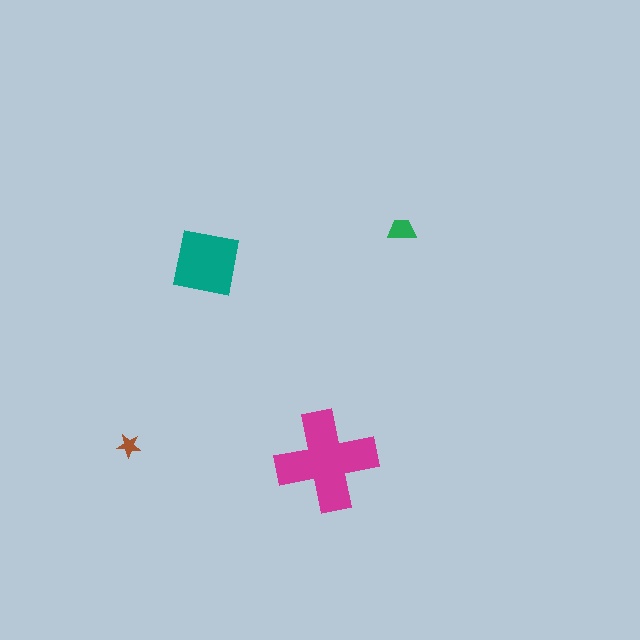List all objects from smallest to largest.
The brown star, the green trapezoid, the teal square, the magenta cross.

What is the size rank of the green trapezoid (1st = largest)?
3rd.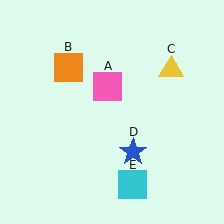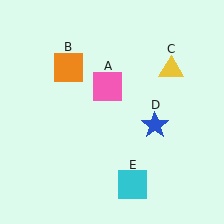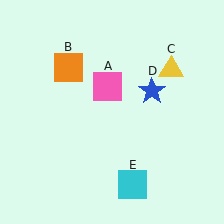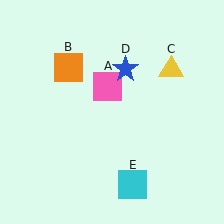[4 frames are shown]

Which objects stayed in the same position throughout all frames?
Pink square (object A) and orange square (object B) and yellow triangle (object C) and cyan square (object E) remained stationary.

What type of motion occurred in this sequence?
The blue star (object D) rotated counterclockwise around the center of the scene.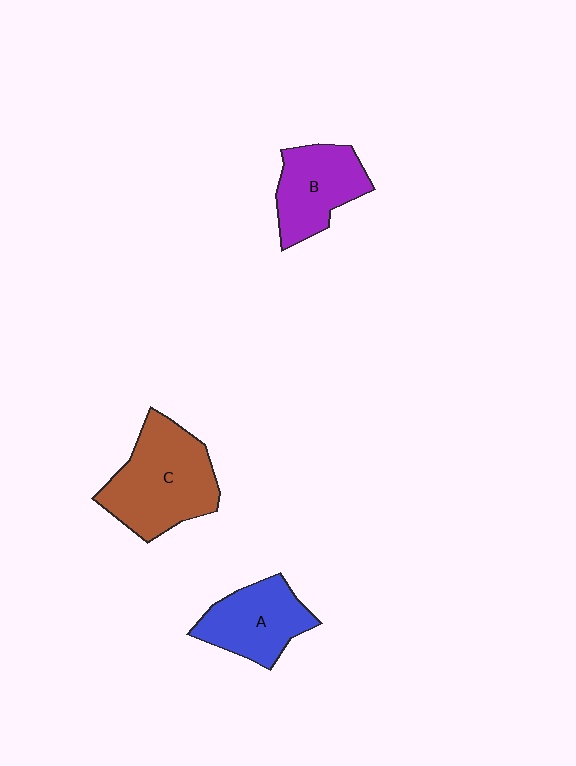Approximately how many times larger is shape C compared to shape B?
Approximately 1.4 times.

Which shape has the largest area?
Shape C (brown).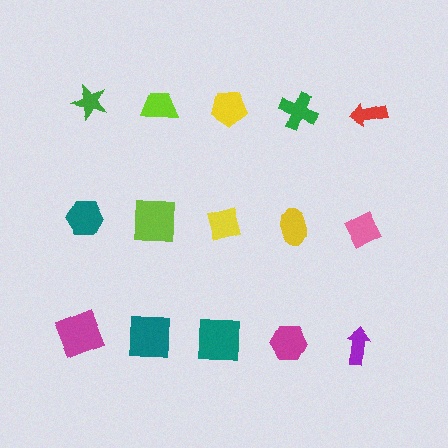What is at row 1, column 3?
A yellow pentagon.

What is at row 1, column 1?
A green star.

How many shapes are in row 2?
5 shapes.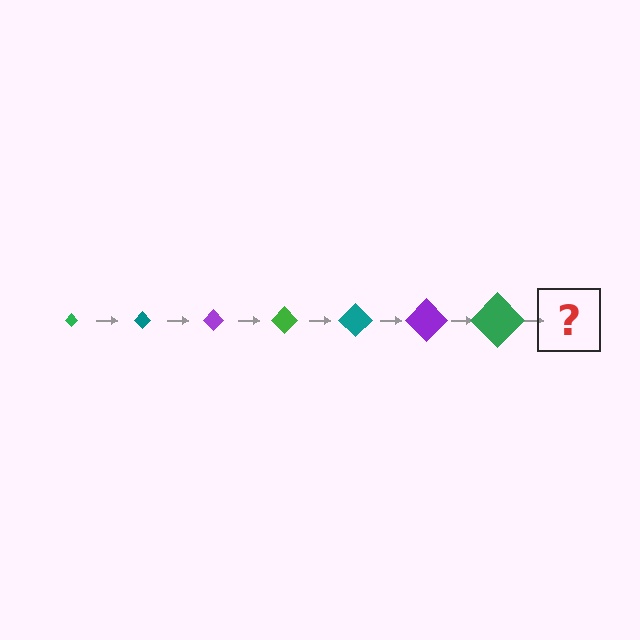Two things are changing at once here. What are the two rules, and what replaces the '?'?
The two rules are that the diamond grows larger each step and the color cycles through green, teal, and purple. The '?' should be a teal diamond, larger than the previous one.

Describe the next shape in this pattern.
It should be a teal diamond, larger than the previous one.